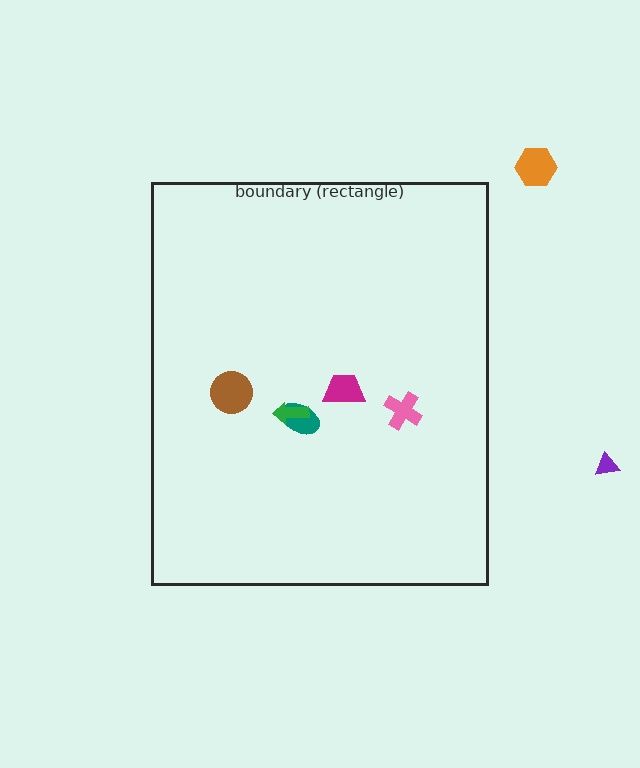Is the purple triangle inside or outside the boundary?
Outside.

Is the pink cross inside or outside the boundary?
Inside.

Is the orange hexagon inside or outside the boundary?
Outside.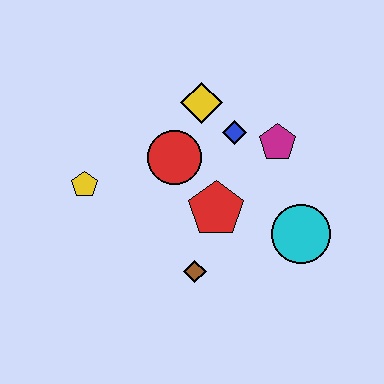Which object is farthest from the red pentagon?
The yellow pentagon is farthest from the red pentagon.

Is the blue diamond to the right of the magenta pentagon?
No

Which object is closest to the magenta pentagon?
The blue diamond is closest to the magenta pentagon.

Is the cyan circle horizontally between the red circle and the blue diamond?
No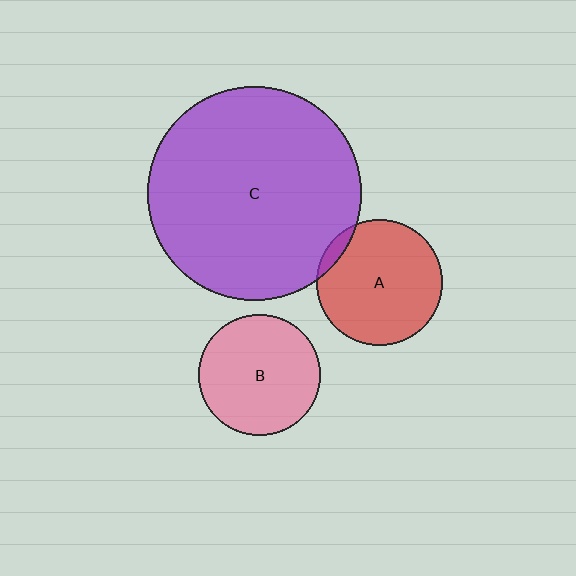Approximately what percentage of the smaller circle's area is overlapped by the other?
Approximately 5%.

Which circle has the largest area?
Circle C (purple).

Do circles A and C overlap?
Yes.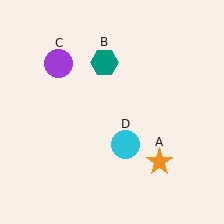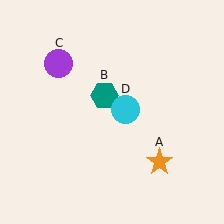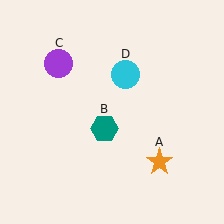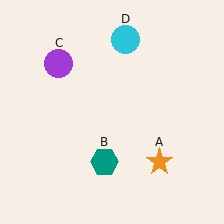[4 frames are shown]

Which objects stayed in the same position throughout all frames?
Orange star (object A) and purple circle (object C) remained stationary.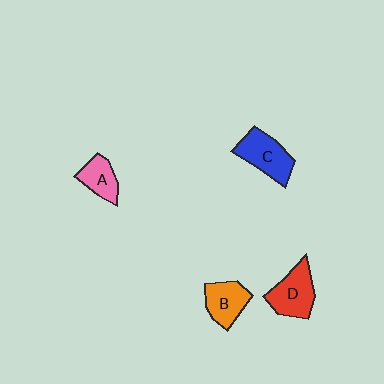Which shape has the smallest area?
Shape A (pink).